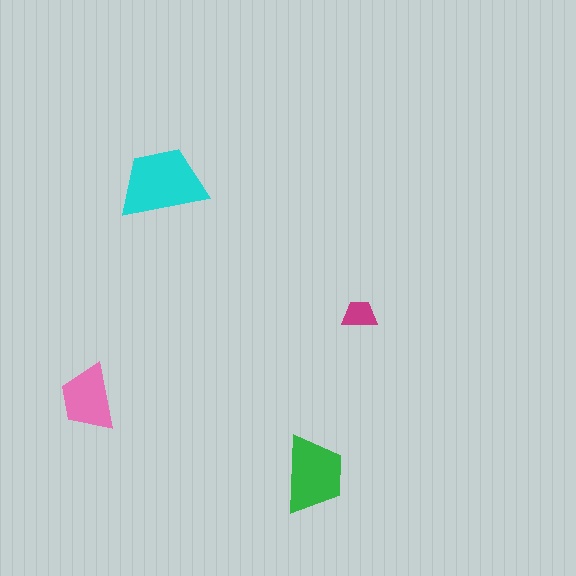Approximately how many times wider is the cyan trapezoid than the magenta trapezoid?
About 2.5 times wider.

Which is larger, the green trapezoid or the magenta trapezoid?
The green one.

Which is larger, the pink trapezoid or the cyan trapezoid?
The cyan one.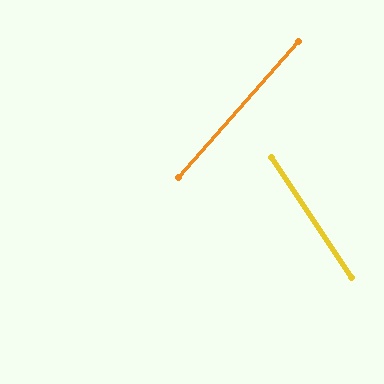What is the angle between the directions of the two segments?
Approximately 75 degrees.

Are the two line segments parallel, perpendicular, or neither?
Neither parallel nor perpendicular — they differ by about 75°.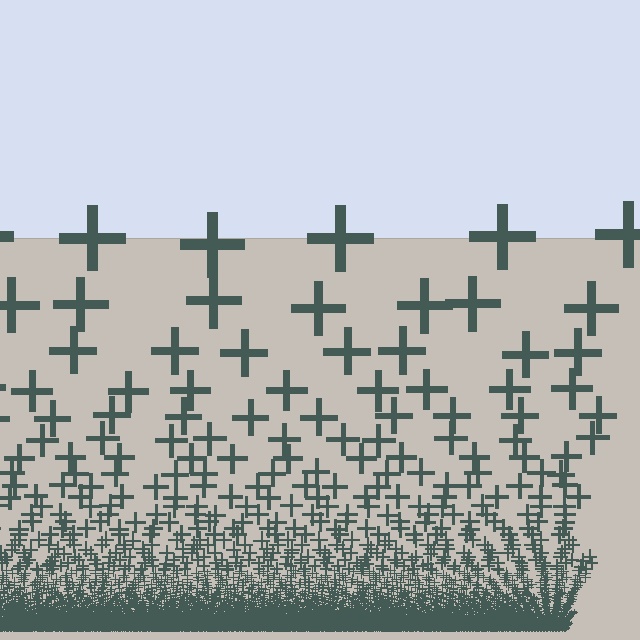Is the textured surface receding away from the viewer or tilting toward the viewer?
The surface appears to tilt toward the viewer. Texture elements get larger and sparser toward the top.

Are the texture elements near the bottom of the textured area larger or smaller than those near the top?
Smaller. The gradient is inverted — elements near the bottom are smaller and denser.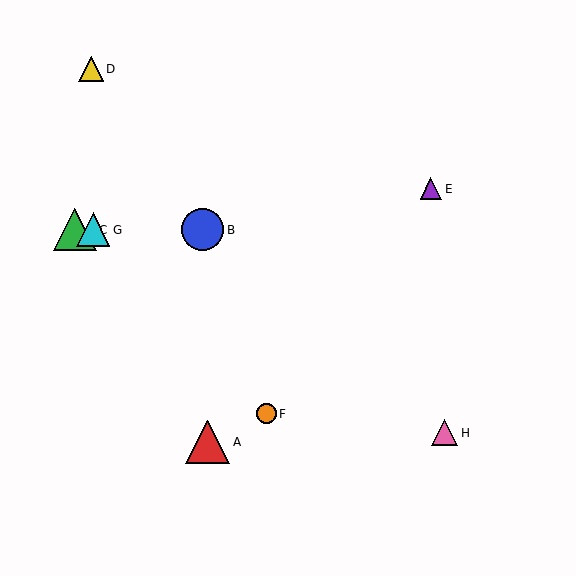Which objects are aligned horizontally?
Objects B, C, G are aligned horizontally.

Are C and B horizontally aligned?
Yes, both are at y≈230.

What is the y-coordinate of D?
Object D is at y≈69.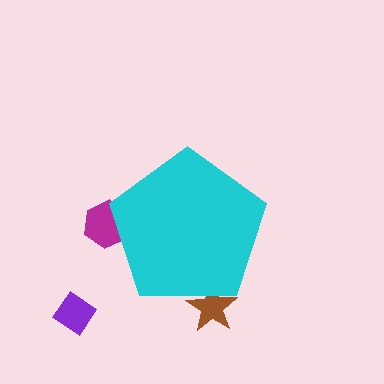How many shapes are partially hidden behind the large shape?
2 shapes are partially hidden.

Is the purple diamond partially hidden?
No, the purple diamond is fully visible.